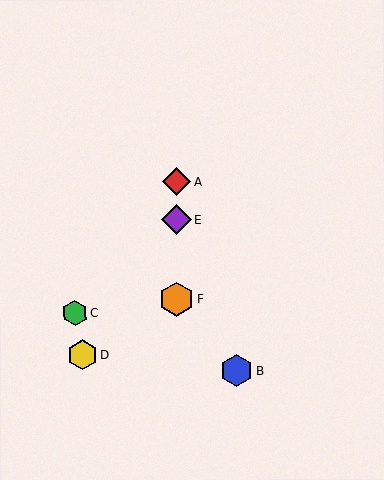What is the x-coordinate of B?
Object B is at x≈236.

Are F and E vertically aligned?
Yes, both are at x≈177.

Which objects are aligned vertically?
Objects A, E, F are aligned vertically.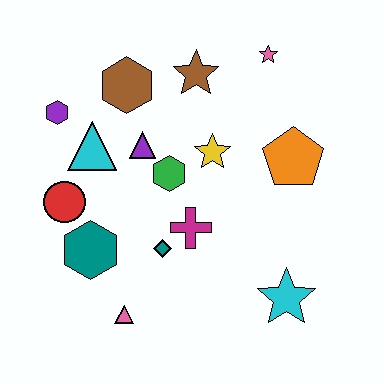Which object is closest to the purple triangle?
The green hexagon is closest to the purple triangle.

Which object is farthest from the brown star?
The pink triangle is farthest from the brown star.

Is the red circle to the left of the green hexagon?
Yes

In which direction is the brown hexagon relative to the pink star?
The brown hexagon is to the left of the pink star.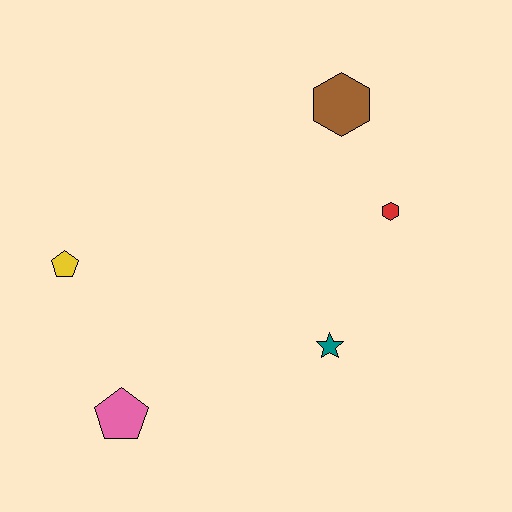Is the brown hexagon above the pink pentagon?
Yes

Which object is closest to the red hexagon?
The brown hexagon is closest to the red hexagon.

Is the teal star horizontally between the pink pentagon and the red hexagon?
Yes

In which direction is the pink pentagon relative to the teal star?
The pink pentagon is to the left of the teal star.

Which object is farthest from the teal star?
The yellow pentagon is farthest from the teal star.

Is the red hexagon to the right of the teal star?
Yes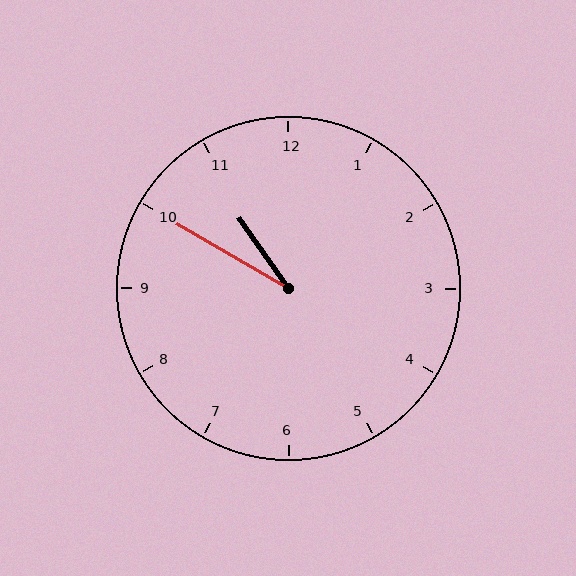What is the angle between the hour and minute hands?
Approximately 25 degrees.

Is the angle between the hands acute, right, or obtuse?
It is acute.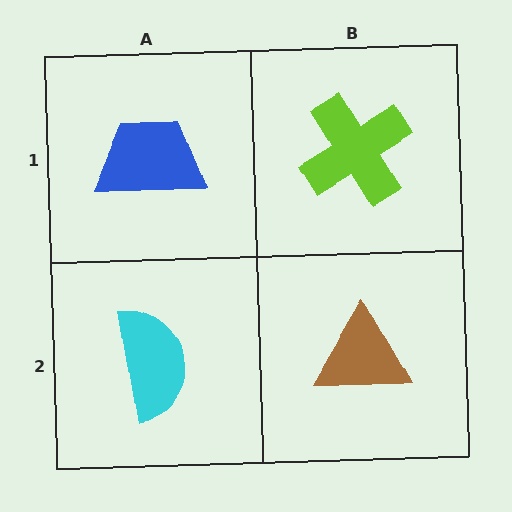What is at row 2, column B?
A brown triangle.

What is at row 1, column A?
A blue trapezoid.